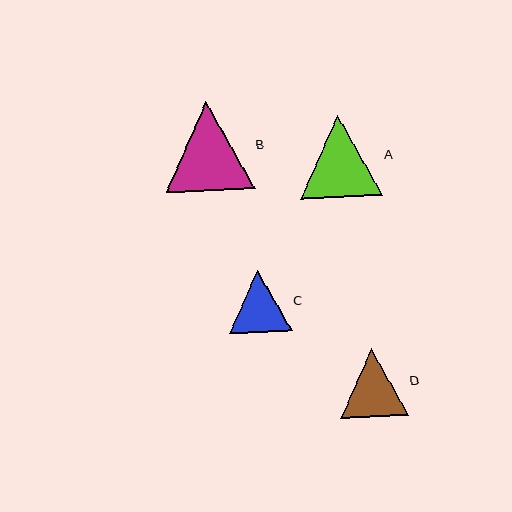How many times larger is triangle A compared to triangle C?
Triangle A is approximately 1.3 times the size of triangle C.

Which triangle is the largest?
Triangle B is the largest with a size of approximately 89 pixels.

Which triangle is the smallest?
Triangle C is the smallest with a size of approximately 62 pixels.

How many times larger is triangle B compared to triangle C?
Triangle B is approximately 1.4 times the size of triangle C.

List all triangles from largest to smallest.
From largest to smallest: B, A, D, C.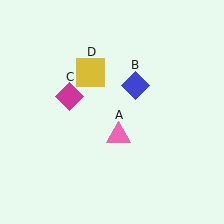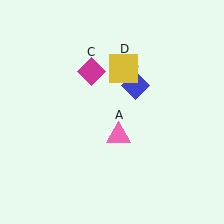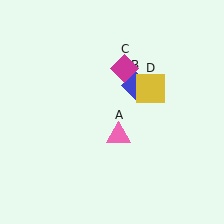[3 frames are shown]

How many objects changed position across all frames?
2 objects changed position: magenta diamond (object C), yellow square (object D).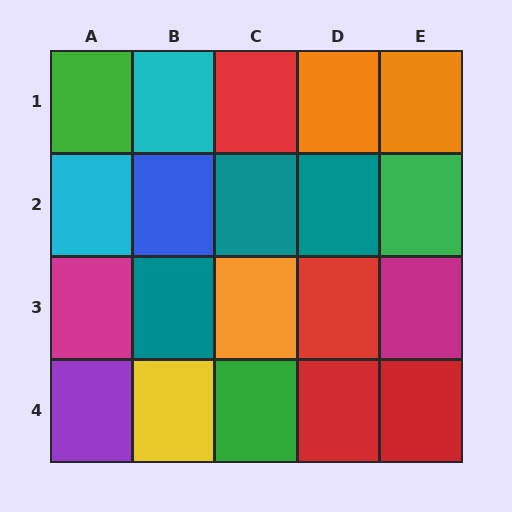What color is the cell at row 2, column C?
Teal.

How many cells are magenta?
2 cells are magenta.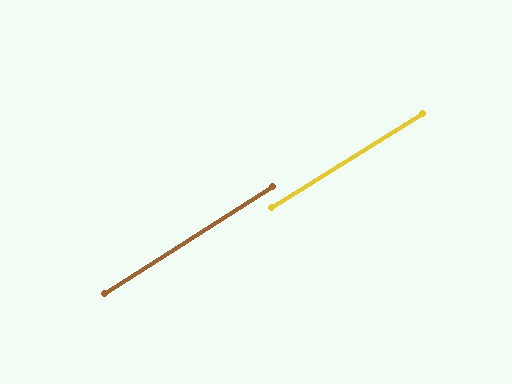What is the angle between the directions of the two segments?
Approximately 1 degree.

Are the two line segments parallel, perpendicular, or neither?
Parallel — their directions differ by only 0.6°.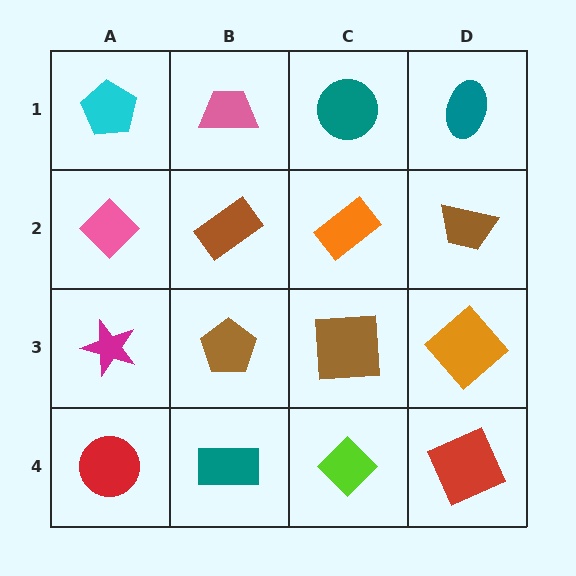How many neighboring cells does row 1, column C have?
3.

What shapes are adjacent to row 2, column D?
A teal ellipse (row 1, column D), an orange diamond (row 3, column D), an orange rectangle (row 2, column C).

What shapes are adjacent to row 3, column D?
A brown trapezoid (row 2, column D), a red square (row 4, column D), a brown square (row 3, column C).